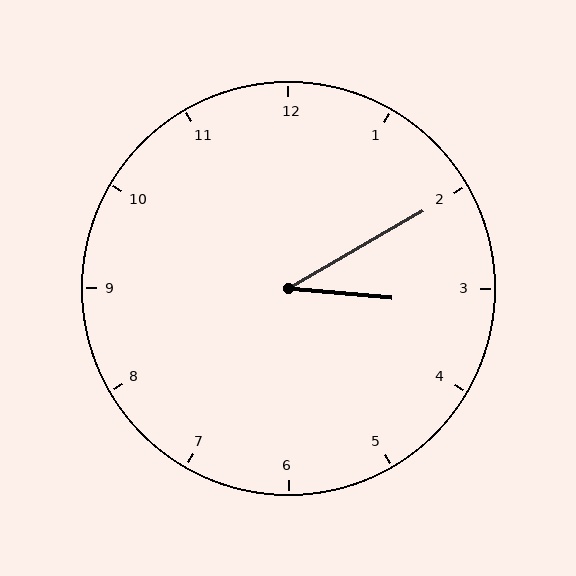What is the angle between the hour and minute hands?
Approximately 35 degrees.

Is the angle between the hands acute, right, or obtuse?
It is acute.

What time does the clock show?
3:10.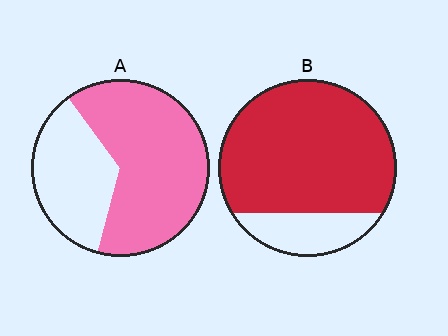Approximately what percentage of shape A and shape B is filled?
A is approximately 65% and B is approximately 80%.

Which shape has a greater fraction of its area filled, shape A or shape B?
Shape B.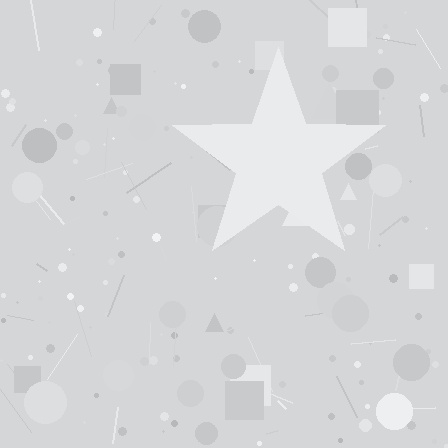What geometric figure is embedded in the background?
A star is embedded in the background.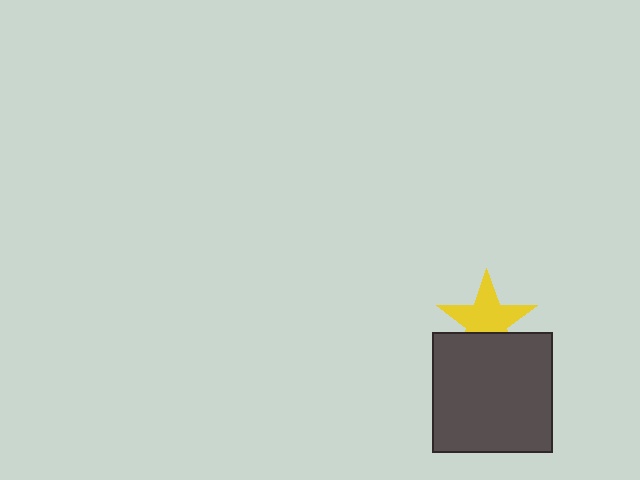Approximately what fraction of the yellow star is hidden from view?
Roughly 32% of the yellow star is hidden behind the dark gray square.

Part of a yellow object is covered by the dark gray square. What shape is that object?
It is a star.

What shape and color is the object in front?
The object in front is a dark gray square.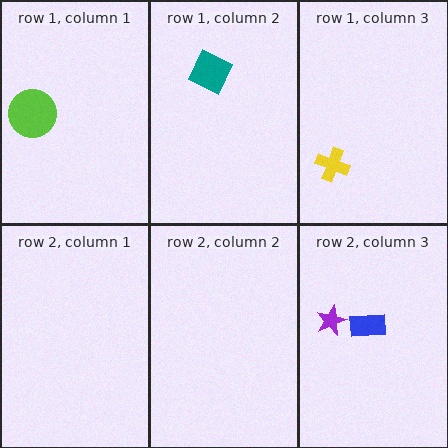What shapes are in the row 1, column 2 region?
The teal diamond.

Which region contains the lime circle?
The row 1, column 1 region.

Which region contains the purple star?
The row 2, column 3 region.